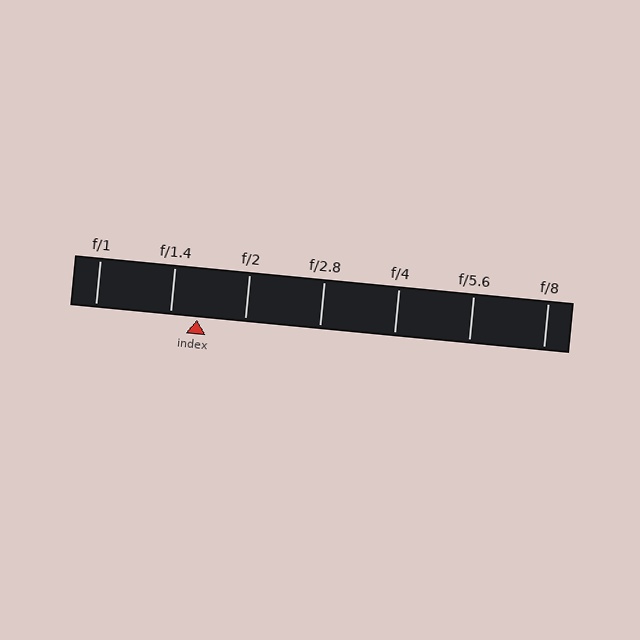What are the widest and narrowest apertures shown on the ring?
The widest aperture shown is f/1 and the narrowest is f/8.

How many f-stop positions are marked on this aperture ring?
There are 7 f-stop positions marked.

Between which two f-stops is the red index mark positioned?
The index mark is between f/1.4 and f/2.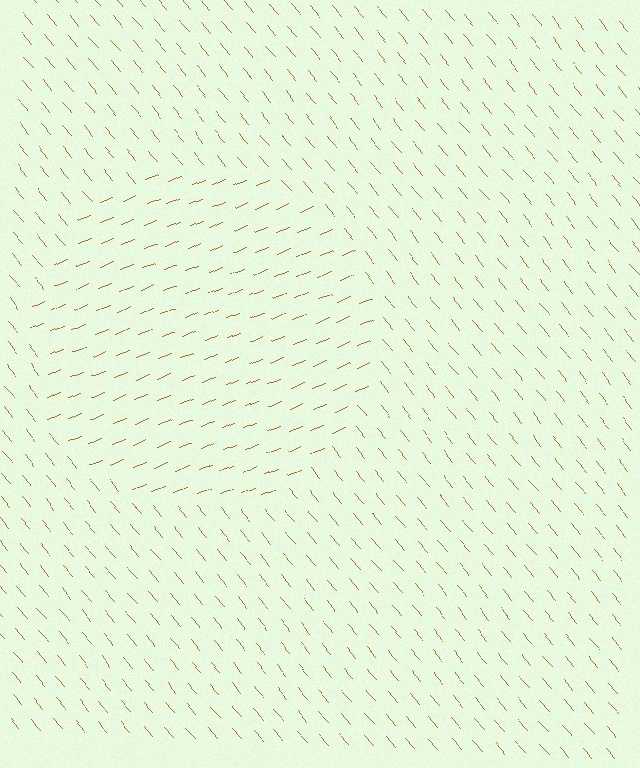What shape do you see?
I see a circle.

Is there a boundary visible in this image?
Yes, there is a texture boundary formed by a change in line orientation.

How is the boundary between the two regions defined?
The boundary is defined purely by a change in line orientation (approximately 72 degrees difference). All lines are the same color and thickness.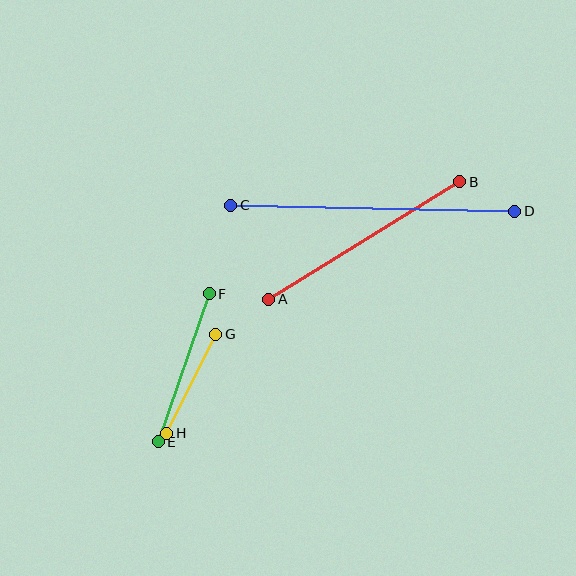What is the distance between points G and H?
The distance is approximately 110 pixels.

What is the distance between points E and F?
The distance is approximately 157 pixels.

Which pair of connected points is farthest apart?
Points C and D are farthest apart.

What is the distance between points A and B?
The distance is approximately 225 pixels.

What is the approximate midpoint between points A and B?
The midpoint is at approximately (364, 241) pixels.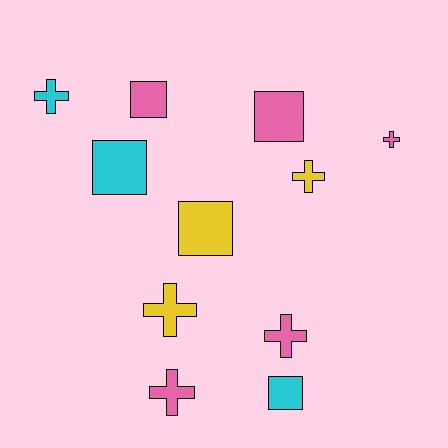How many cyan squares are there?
There are 2 cyan squares.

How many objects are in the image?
There are 11 objects.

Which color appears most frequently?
Pink, with 5 objects.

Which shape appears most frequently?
Cross, with 6 objects.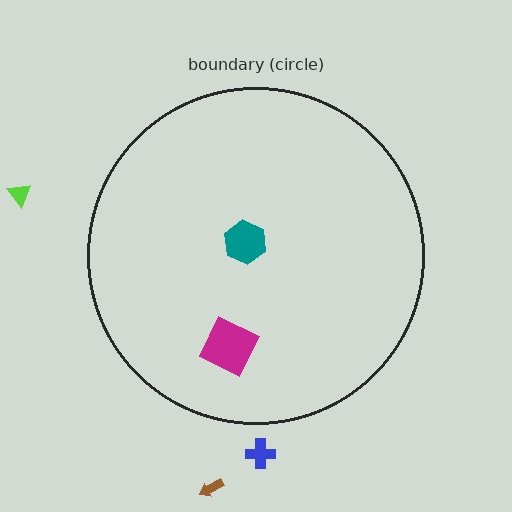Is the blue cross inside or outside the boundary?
Outside.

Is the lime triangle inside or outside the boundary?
Outside.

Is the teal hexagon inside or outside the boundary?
Inside.